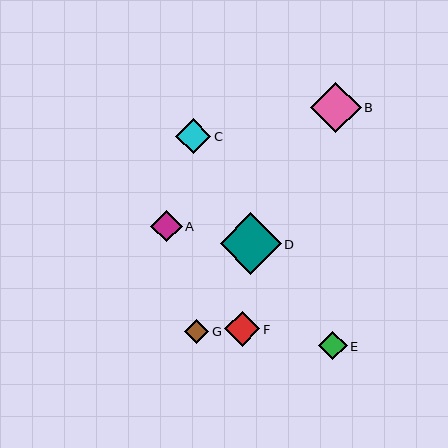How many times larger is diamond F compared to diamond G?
Diamond F is approximately 1.5 times the size of diamond G.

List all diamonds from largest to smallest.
From largest to smallest: D, B, F, C, A, E, G.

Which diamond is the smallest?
Diamond G is the smallest with a size of approximately 24 pixels.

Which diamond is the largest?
Diamond D is the largest with a size of approximately 61 pixels.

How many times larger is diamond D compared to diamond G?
Diamond D is approximately 2.6 times the size of diamond G.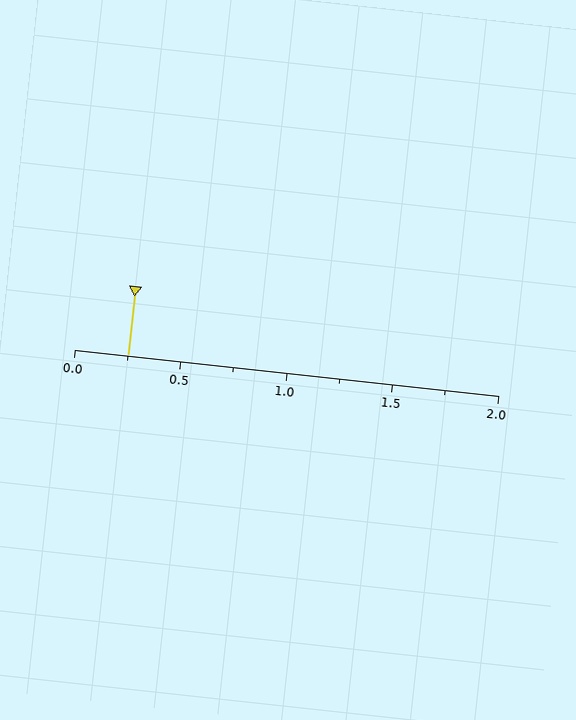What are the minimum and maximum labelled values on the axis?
The axis runs from 0.0 to 2.0.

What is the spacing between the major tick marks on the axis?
The major ticks are spaced 0.5 apart.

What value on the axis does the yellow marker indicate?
The marker indicates approximately 0.25.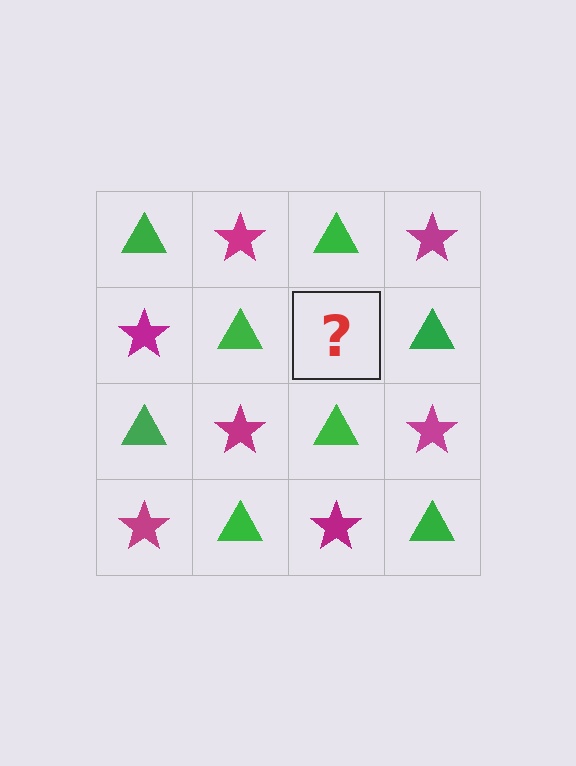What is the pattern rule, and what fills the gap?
The rule is that it alternates green triangle and magenta star in a checkerboard pattern. The gap should be filled with a magenta star.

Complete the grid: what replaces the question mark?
The question mark should be replaced with a magenta star.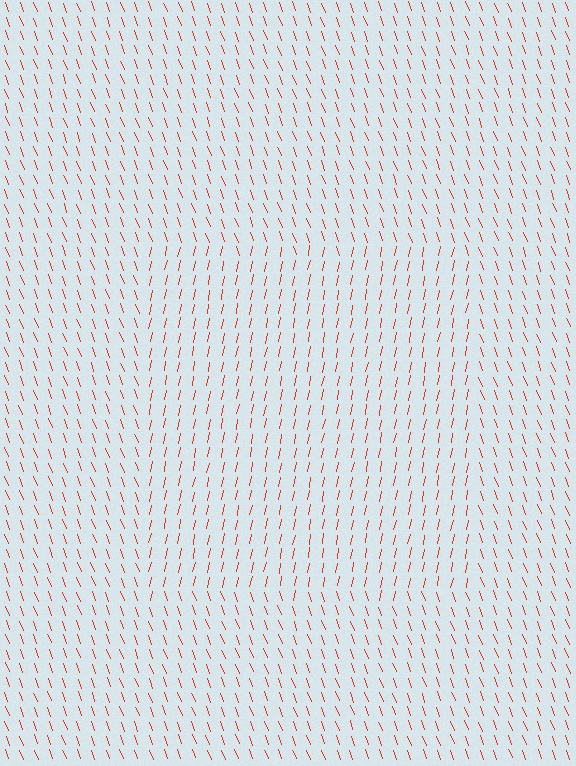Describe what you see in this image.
The image is filled with small red line segments. A rectangle region in the image has lines oriented differently from the surrounding lines, creating a visible texture boundary.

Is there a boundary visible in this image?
Yes, there is a texture boundary formed by a change in line orientation.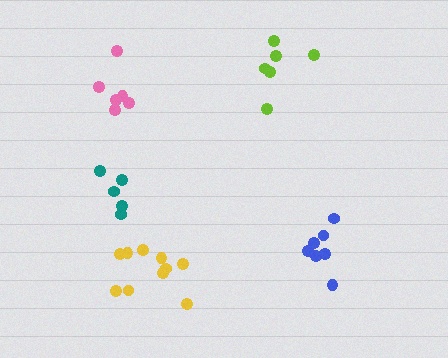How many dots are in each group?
Group 1: 10 dots, Group 2: 5 dots, Group 3: 7 dots, Group 4: 6 dots, Group 5: 6 dots (34 total).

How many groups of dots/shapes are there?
There are 5 groups.